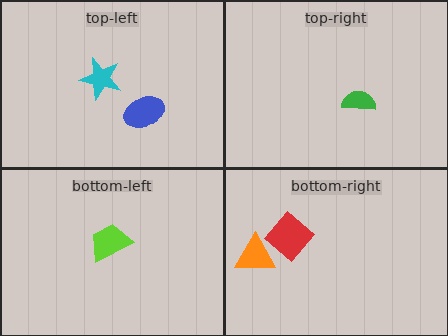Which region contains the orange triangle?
The bottom-right region.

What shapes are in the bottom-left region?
The lime trapezoid.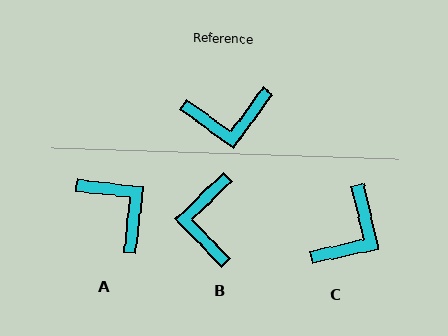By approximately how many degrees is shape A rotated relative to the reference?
Approximately 120 degrees counter-clockwise.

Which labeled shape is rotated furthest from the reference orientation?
A, about 120 degrees away.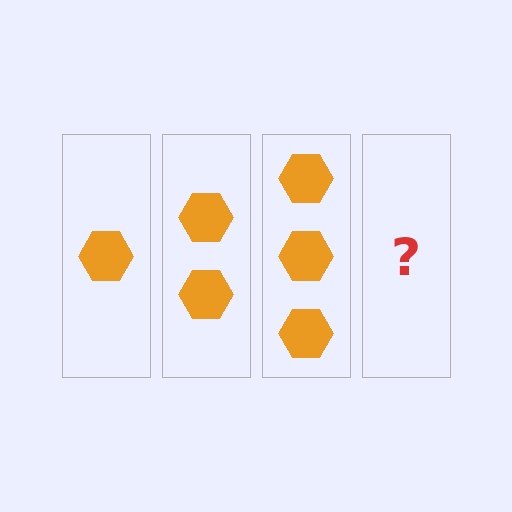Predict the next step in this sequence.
The next step is 4 hexagons.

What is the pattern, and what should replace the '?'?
The pattern is that each step adds one more hexagon. The '?' should be 4 hexagons.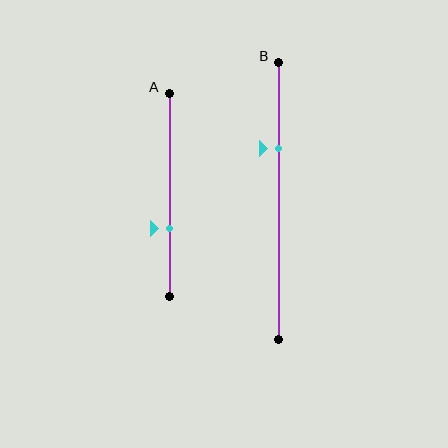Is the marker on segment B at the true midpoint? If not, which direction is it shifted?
No, the marker on segment B is shifted upward by about 19% of the segment length.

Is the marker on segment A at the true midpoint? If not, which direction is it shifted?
No, the marker on segment A is shifted downward by about 17% of the segment length.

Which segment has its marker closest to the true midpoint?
Segment A has its marker closest to the true midpoint.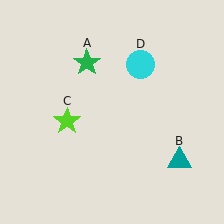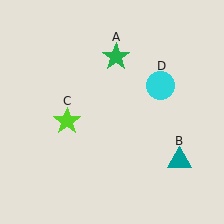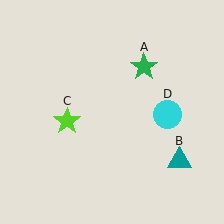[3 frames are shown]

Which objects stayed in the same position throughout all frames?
Teal triangle (object B) and lime star (object C) remained stationary.